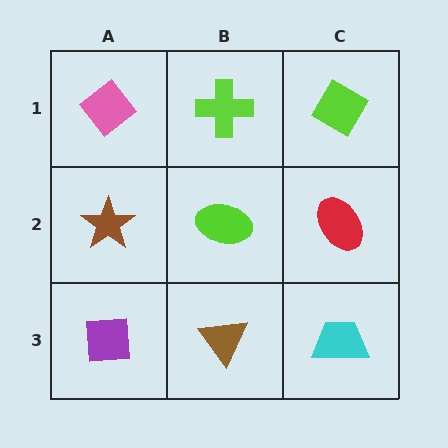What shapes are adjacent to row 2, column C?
A lime diamond (row 1, column C), a cyan trapezoid (row 3, column C), a lime ellipse (row 2, column B).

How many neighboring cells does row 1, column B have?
3.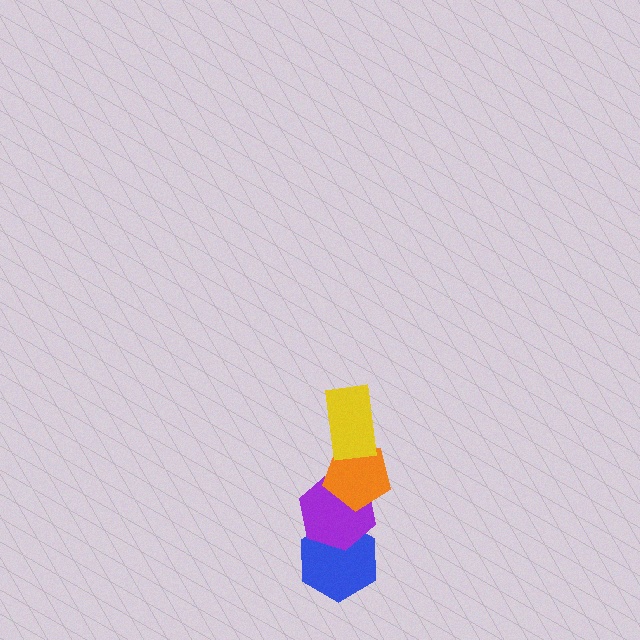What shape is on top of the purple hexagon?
The orange pentagon is on top of the purple hexagon.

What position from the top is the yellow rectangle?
The yellow rectangle is 1st from the top.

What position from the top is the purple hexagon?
The purple hexagon is 3rd from the top.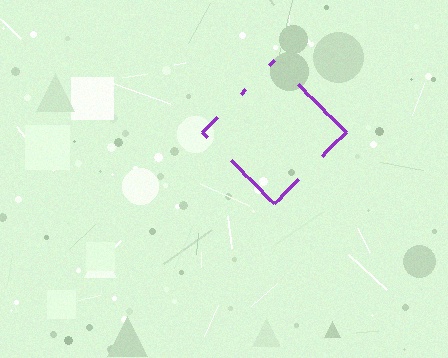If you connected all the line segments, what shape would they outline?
They would outline a diamond.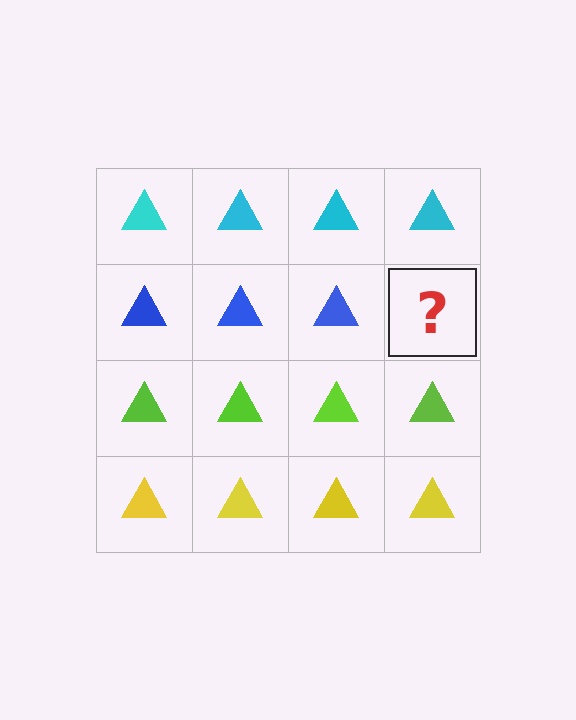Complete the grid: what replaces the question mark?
The question mark should be replaced with a blue triangle.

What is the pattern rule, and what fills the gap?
The rule is that each row has a consistent color. The gap should be filled with a blue triangle.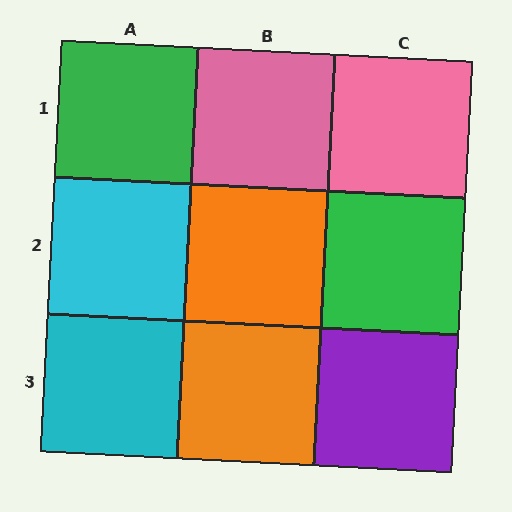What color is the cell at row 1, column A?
Green.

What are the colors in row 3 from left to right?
Cyan, orange, purple.